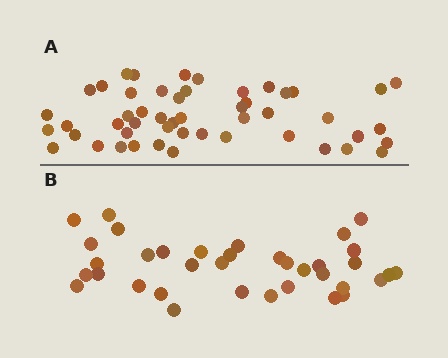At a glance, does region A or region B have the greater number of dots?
Region A (the top region) has more dots.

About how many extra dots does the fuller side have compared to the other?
Region A has approximately 15 more dots than region B.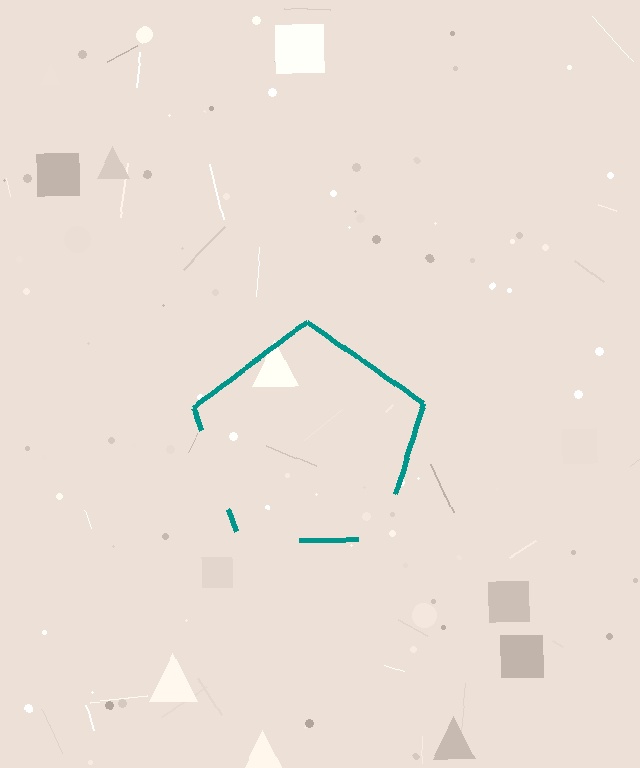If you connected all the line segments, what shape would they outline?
They would outline a pentagon.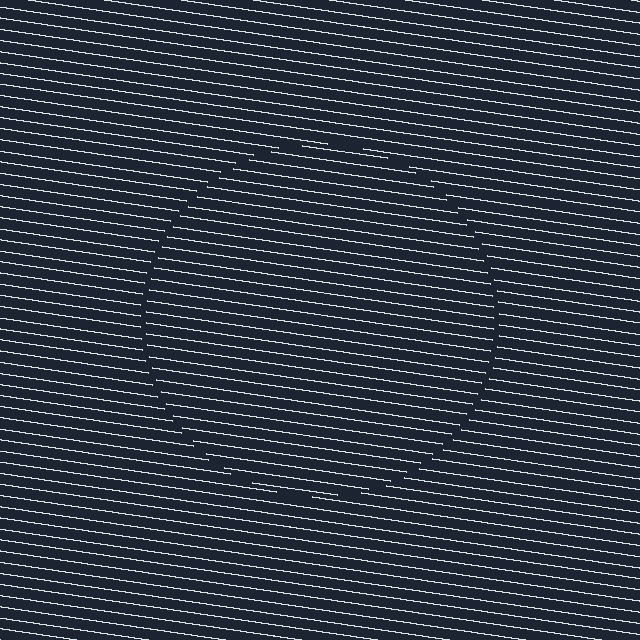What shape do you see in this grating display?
An illusory circle. The interior of the shape contains the same grating, shifted by half a period — the contour is defined by the phase discontinuity where line-ends from the inner and outer gratings abut.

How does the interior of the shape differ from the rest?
The interior of the shape contains the same grating, shifted by half a period — the contour is defined by the phase discontinuity where line-ends from the inner and outer gratings abut.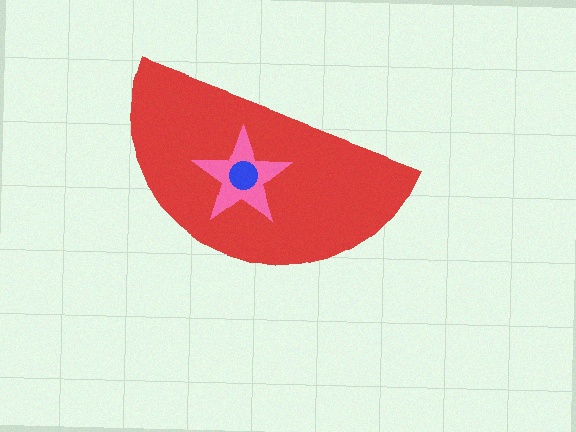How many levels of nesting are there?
3.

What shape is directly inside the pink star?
The blue circle.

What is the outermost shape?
The red semicircle.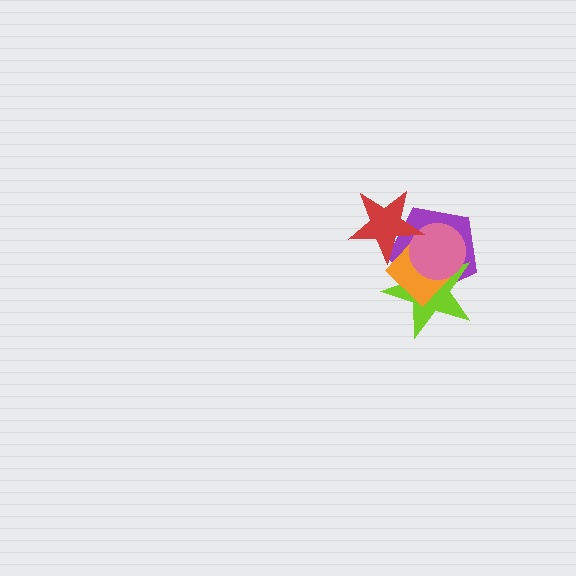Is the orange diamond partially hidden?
Yes, it is partially covered by another shape.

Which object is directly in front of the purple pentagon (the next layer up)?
The lime star is directly in front of the purple pentagon.